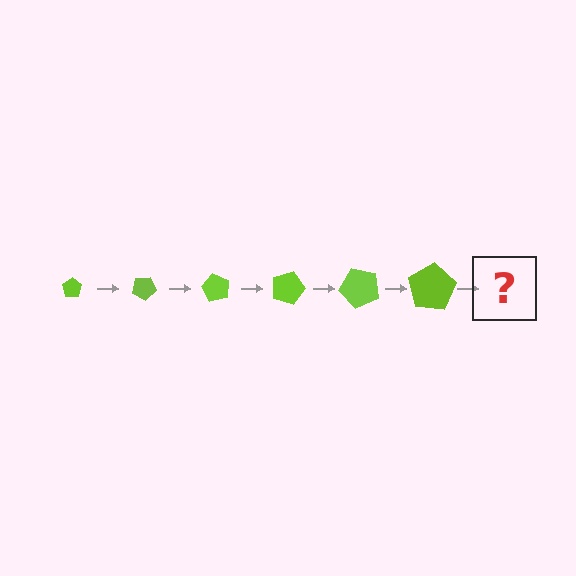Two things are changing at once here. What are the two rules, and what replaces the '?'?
The two rules are that the pentagon grows larger each step and it rotates 30 degrees each step. The '?' should be a pentagon, larger than the previous one and rotated 180 degrees from the start.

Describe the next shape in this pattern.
It should be a pentagon, larger than the previous one and rotated 180 degrees from the start.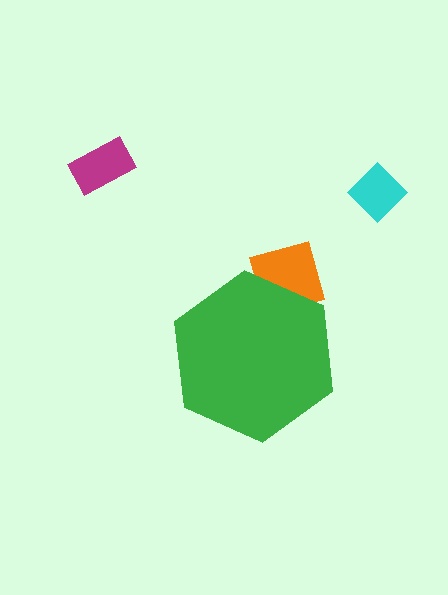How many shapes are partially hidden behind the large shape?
1 shape is partially hidden.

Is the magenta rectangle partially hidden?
No, the magenta rectangle is fully visible.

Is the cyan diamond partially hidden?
No, the cyan diamond is fully visible.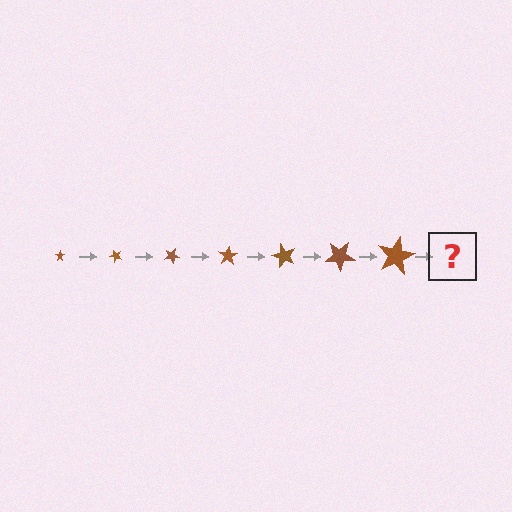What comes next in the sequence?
The next element should be a star, larger than the previous one and rotated 350 degrees from the start.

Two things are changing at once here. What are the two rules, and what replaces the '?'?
The two rules are that the star grows larger each step and it rotates 50 degrees each step. The '?' should be a star, larger than the previous one and rotated 350 degrees from the start.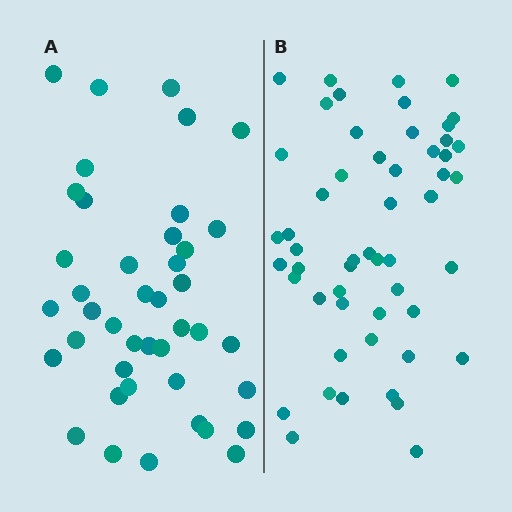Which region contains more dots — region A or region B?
Region B (the right region) has more dots.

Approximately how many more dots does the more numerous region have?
Region B has roughly 12 or so more dots than region A.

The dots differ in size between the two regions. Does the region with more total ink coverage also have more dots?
No. Region A has more total ink coverage because its dots are larger, but region B actually contains more individual dots. Total area can be misleading — the number of items is what matters here.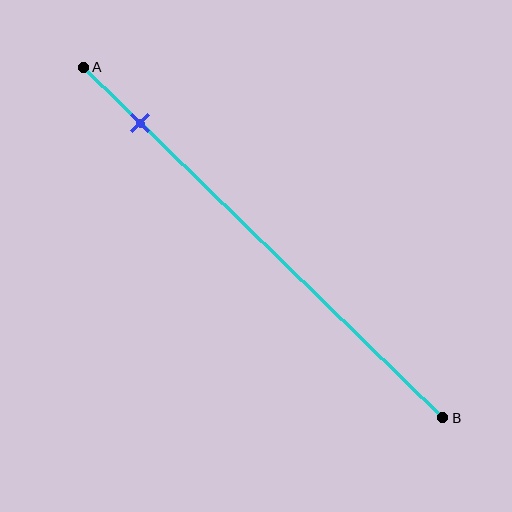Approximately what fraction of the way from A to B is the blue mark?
The blue mark is approximately 15% of the way from A to B.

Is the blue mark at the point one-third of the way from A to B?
No, the mark is at about 15% from A, not at the 33% one-third point.